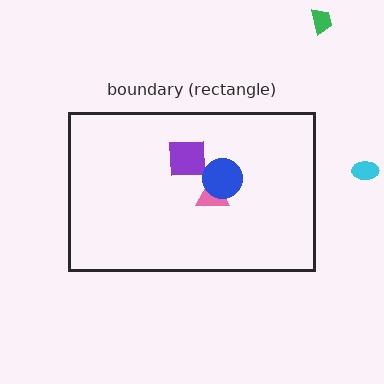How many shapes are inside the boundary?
3 inside, 2 outside.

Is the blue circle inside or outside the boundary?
Inside.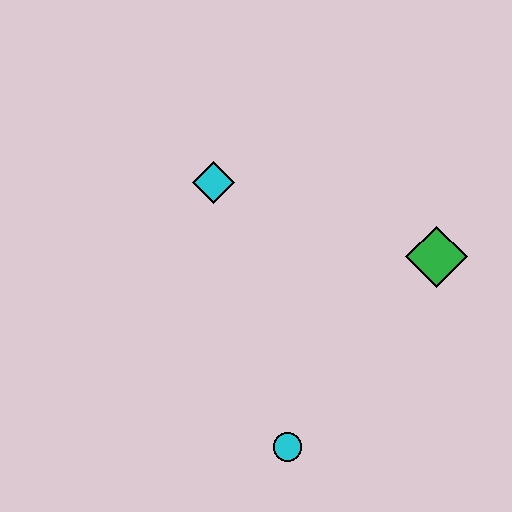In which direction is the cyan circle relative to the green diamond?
The cyan circle is below the green diamond.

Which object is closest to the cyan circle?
The green diamond is closest to the cyan circle.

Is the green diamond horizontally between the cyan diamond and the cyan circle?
No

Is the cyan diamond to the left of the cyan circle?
Yes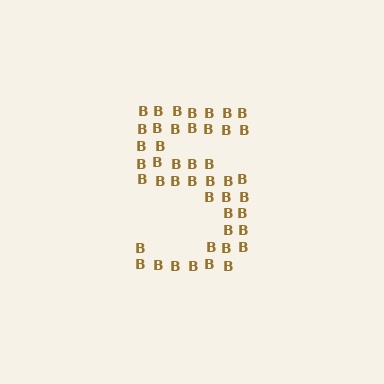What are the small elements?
The small elements are letter B's.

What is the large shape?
The large shape is the digit 5.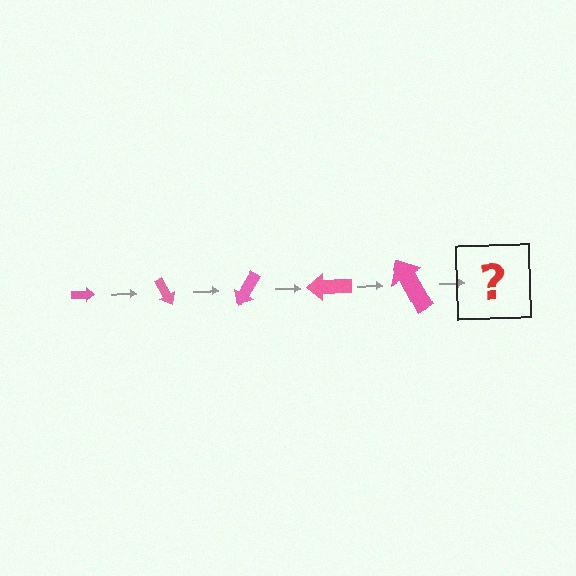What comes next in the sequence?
The next element should be an arrow, larger than the previous one and rotated 300 degrees from the start.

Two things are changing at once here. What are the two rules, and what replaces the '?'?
The two rules are that the arrow grows larger each step and it rotates 60 degrees each step. The '?' should be an arrow, larger than the previous one and rotated 300 degrees from the start.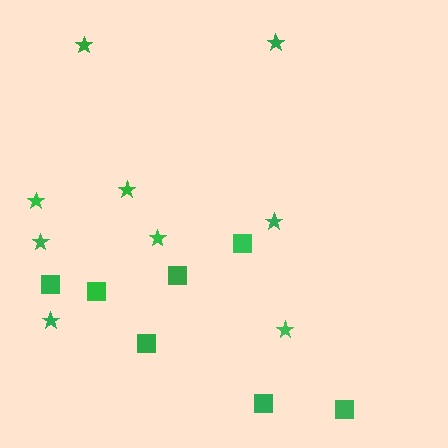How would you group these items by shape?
There are 2 groups: one group of stars (9) and one group of squares (7).